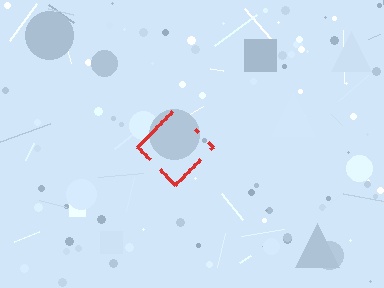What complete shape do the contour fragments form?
The contour fragments form a diamond.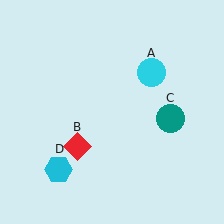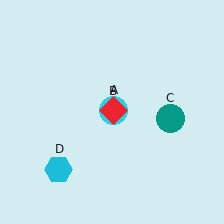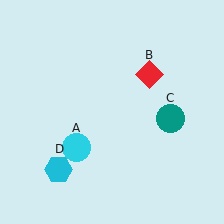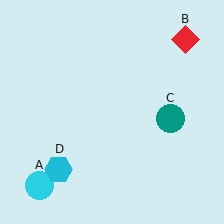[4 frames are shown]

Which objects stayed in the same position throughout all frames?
Teal circle (object C) and cyan hexagon (object D) remained stationary.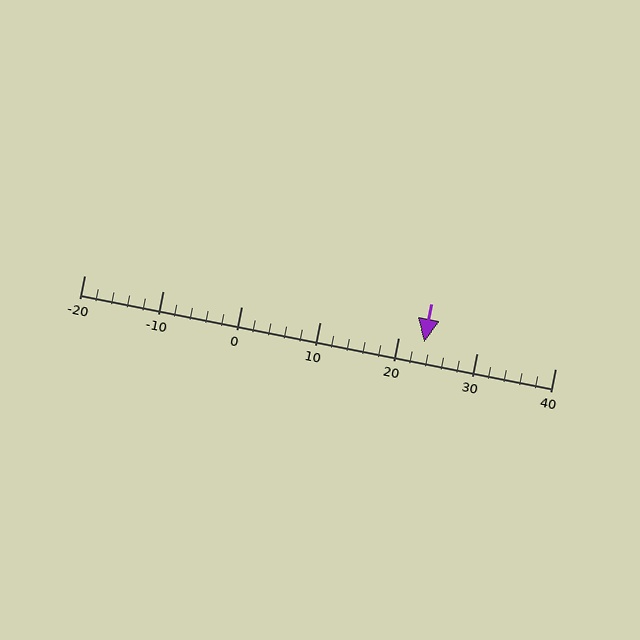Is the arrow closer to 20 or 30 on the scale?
The arrow is closer to 20.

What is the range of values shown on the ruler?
The ruler shows values from -20 to 40.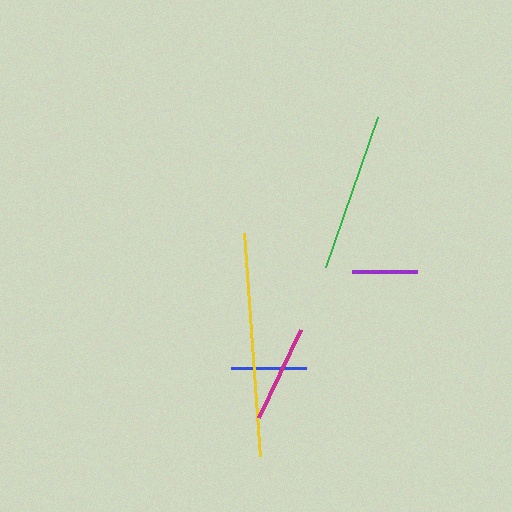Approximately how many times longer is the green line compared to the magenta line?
The green line is approximately 1.6 times the length of the magenta line.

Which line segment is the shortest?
The purple line is the shortest at approximately 65 pixels.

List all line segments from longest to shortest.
From longest to shortest: yellow, green, magenta, blue, purple.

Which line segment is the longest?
The yellow line is the longest at approximately 224 pixels.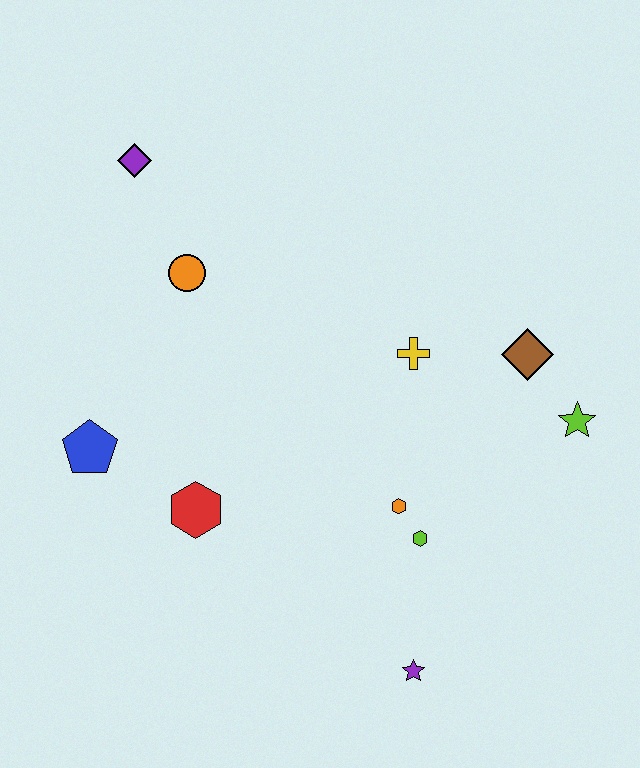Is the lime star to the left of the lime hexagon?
No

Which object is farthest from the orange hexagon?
The purple diamond is farthest from the orange hexagon.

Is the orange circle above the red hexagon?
Yes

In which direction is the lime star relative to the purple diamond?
The lime star is to the right of the purple diamond.